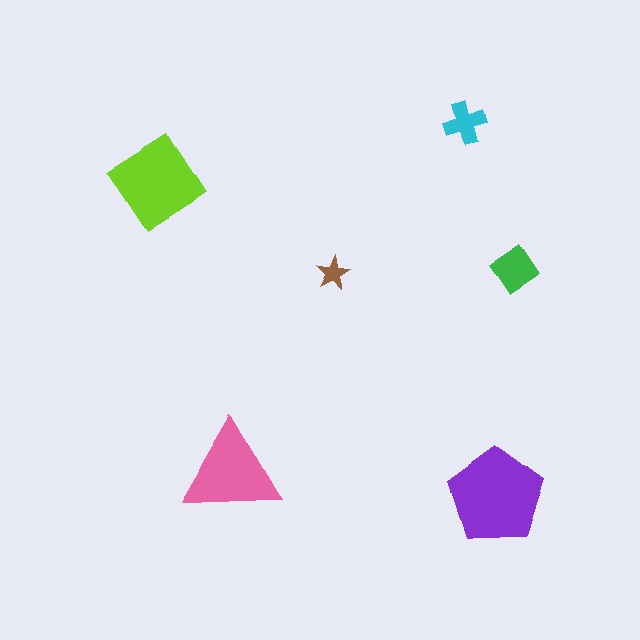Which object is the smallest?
The brown star.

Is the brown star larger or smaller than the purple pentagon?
Smaller.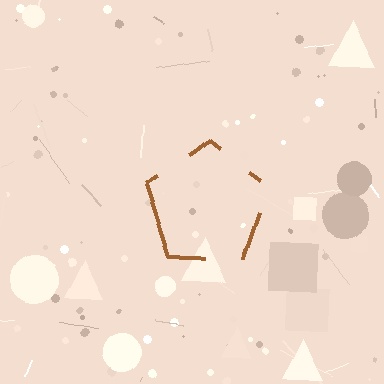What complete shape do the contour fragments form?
The contour fragments form a pentagon.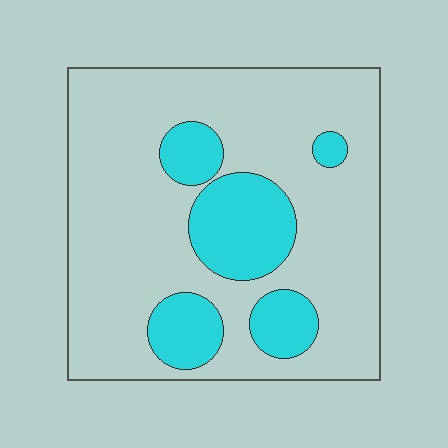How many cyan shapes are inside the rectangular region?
5.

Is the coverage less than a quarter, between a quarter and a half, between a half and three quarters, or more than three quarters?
Less than a quarter.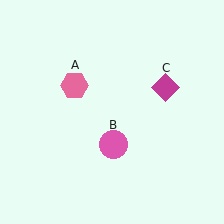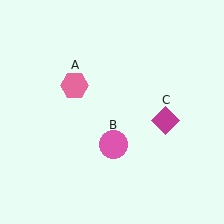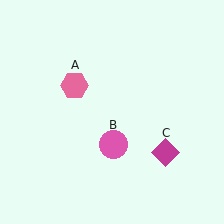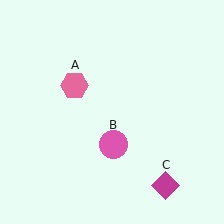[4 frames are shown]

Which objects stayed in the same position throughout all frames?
Pink hexagon (object A) and pink circle (object B) remained stationary.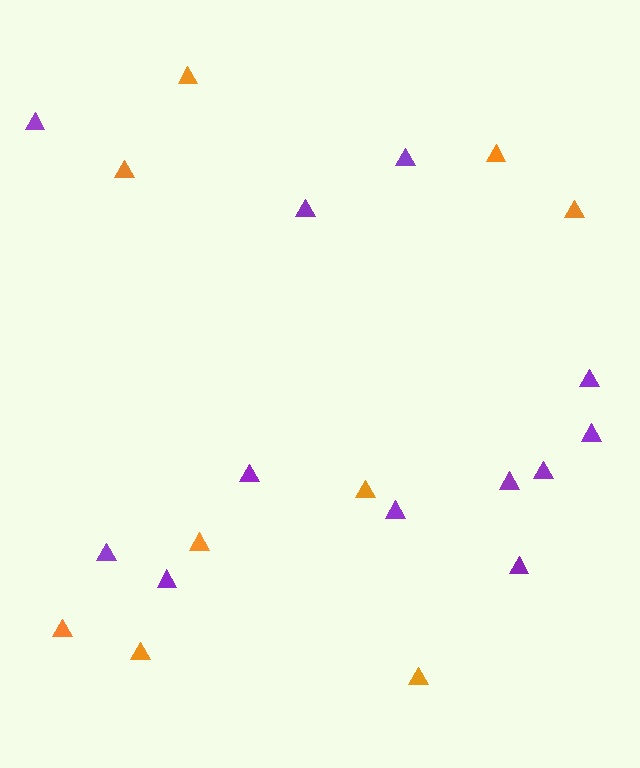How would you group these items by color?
There are 2 groups: one group of orange triangles (9) and one group of purple triangles (12).